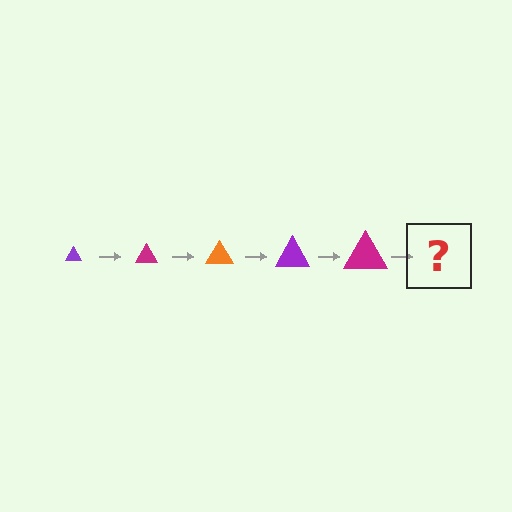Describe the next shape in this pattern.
It should be an orange triangle, larger than the previous one.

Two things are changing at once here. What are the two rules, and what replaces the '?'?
The two rules are that the triangle grows larger each step and the color cycles through purple, magenta, and orange. The '?' should be an orange triangle, larger than the previous one.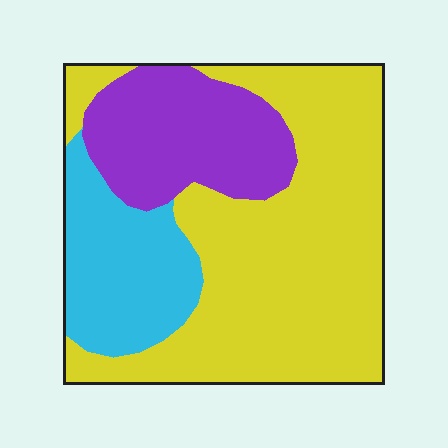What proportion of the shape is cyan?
Cyan takes up between a sixth and a third of the shape.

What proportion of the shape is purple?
Purple takes up about one fifth (1/5) of the shape.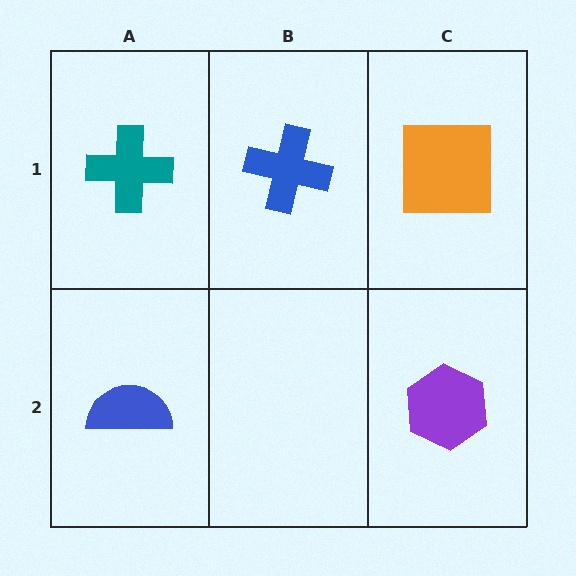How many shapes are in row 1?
3 shapes.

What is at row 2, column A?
A blue semicircle.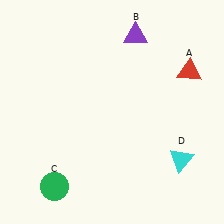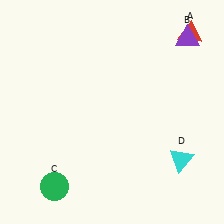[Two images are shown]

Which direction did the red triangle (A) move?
The red triangle (A) moved up.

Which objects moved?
The objects that moved are: the red triangle (A), the purple triangle (B).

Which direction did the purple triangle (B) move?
The purple triangle (B) moved right.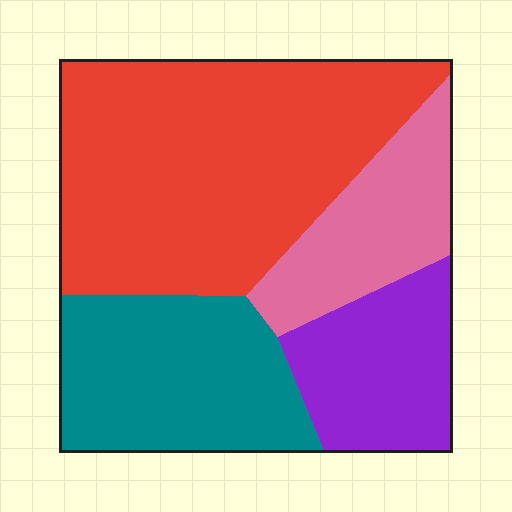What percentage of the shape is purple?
Purple takes up less than a quarter of the shape.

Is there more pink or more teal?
Teal.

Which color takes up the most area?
Red, at roughly 45%.